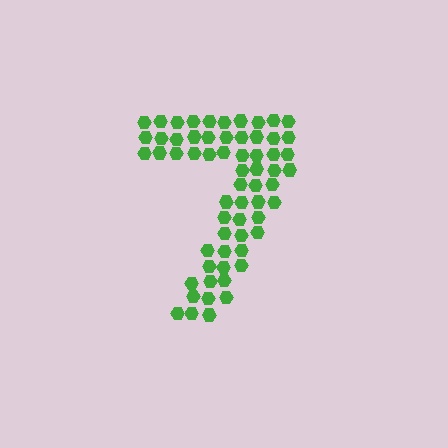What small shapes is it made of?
It is made of small hexagons.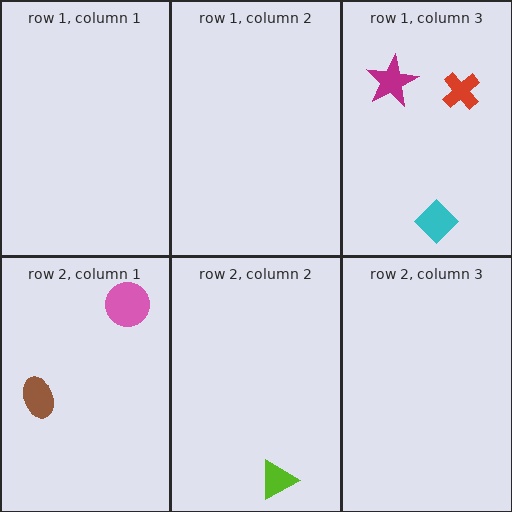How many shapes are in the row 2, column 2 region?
1.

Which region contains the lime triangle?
The row 2, column 2 region.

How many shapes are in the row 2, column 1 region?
2.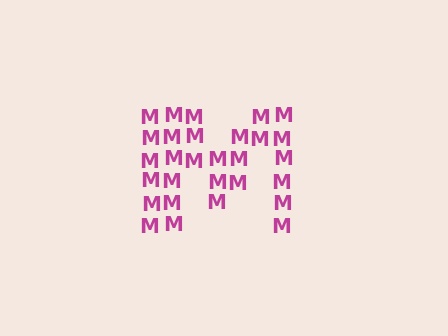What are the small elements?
The small elements are letter M's.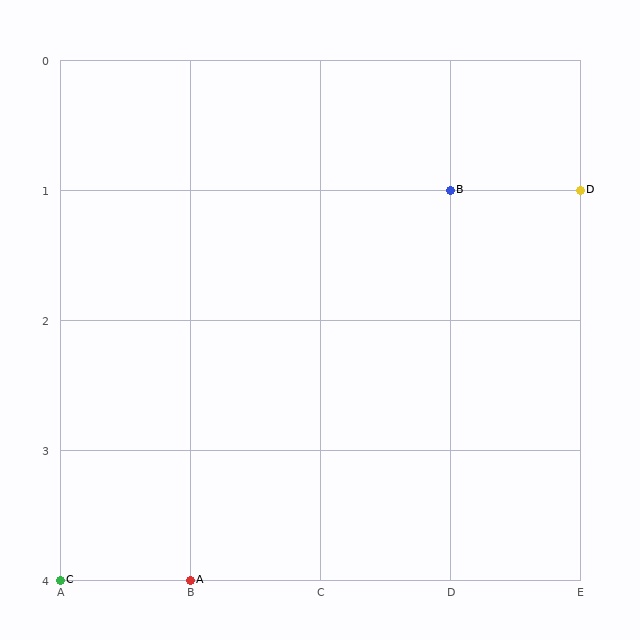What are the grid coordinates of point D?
Point D is at grid coordinates (E, 1).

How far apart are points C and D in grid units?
Points C and D are 4 columns and 3 rows apart (about 5.0 grid units diagonally).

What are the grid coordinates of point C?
Point C is at grid coordinates (A, 4).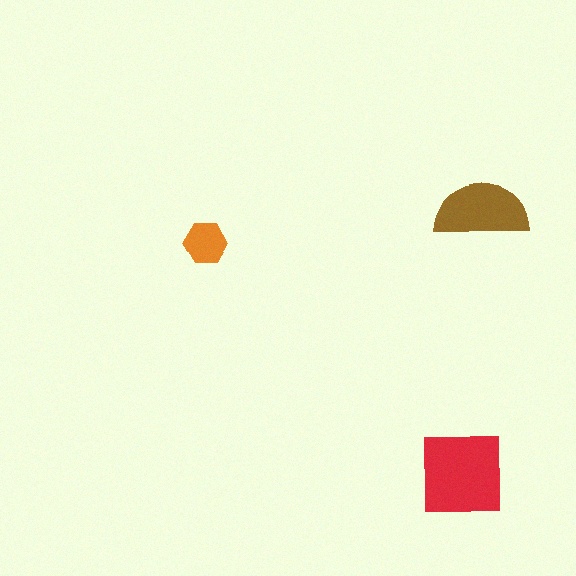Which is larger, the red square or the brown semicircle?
The red square.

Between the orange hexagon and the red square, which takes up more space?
The red square.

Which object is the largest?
The red square.